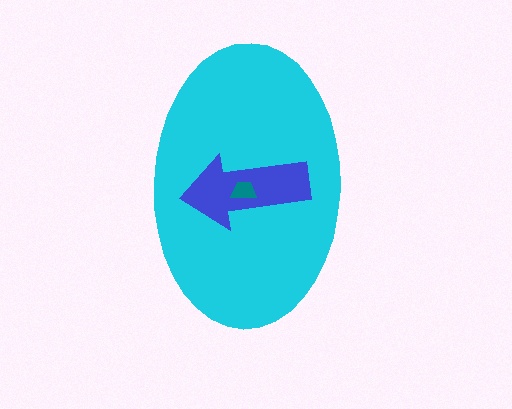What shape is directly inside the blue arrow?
The teal trapezoid.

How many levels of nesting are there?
3.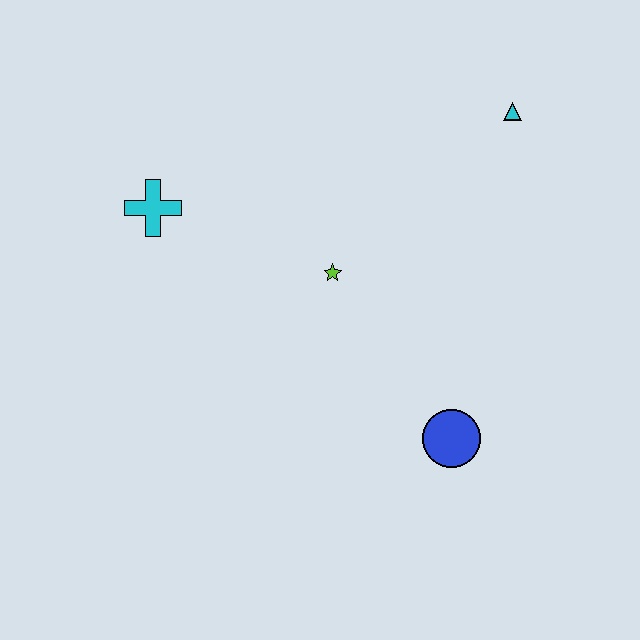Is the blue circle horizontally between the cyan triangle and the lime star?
Yes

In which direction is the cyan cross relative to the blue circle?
The cyan cross is to the left of the blue circle.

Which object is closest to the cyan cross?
The lime star is closest to the cyan cross.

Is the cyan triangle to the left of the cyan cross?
No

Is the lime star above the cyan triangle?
No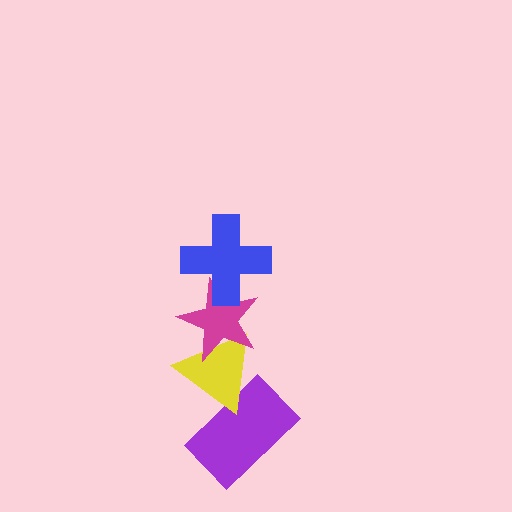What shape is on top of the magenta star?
The blue cross is on top of the magenta star.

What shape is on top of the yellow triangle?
The magenta star is on top of the yellow triangle.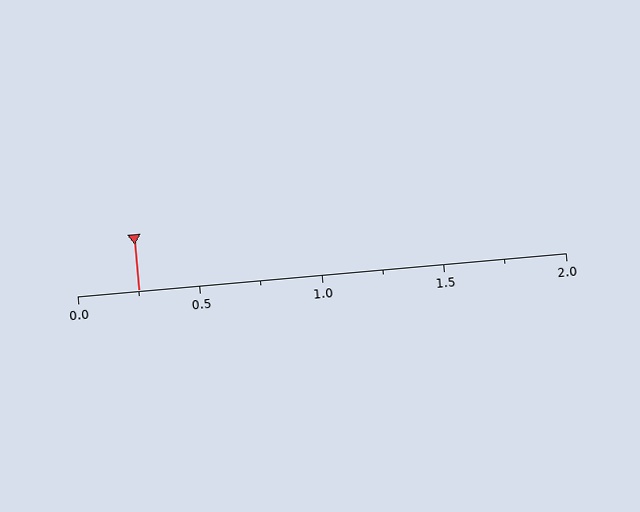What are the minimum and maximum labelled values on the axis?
The axis runs from 0.0 to 2.0.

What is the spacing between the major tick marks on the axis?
The major ticks are spaced 0.5 apart.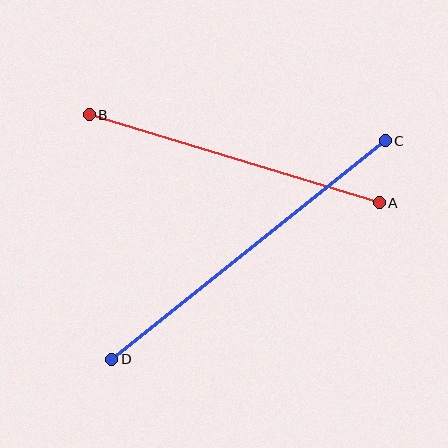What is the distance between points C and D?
The distance is approximately 350 pixels.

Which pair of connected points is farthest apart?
Points C and D are farthest apart.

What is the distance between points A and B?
The distance is approximately 303 pixels.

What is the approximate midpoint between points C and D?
The midpoint is at approximately (248, 250) pixels.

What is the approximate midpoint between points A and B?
The midpoint is at approximately (234, 159) pixels.